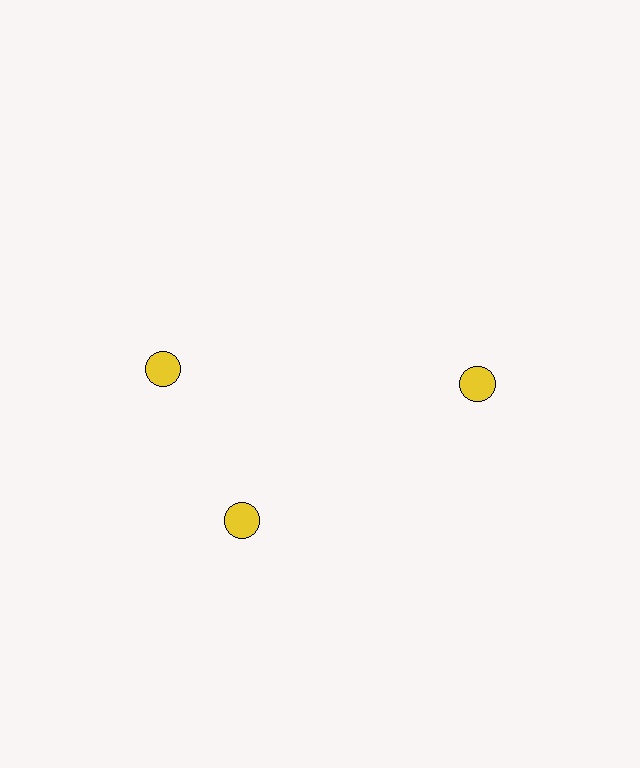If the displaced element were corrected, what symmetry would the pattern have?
It would have 3-fold rotational symmetry — the pattern would map onto itself every 120 degrees.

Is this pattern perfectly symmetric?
No. The 3 yellow circles are arranged in a ring, but one element near the 11 o'clock position is rotated out of alignment along the ring, breaking the 3-fold rotational symmetry.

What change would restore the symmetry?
The symmetry would be restored by rotating it back into even spacing with its neighbors so that all 3 circles sit at equal angles and equal distance from the center.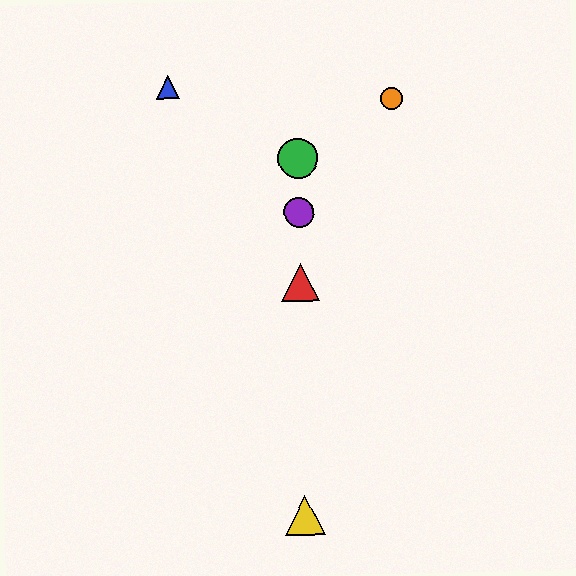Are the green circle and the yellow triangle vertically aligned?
Yes, both are at x≈298.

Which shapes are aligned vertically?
The red triangle, the green circle, the yellow triangle, the purple circle are aligned vertically.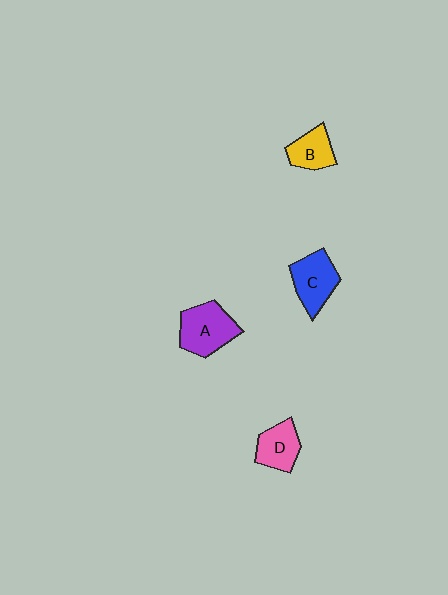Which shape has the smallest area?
Shape B (yellow).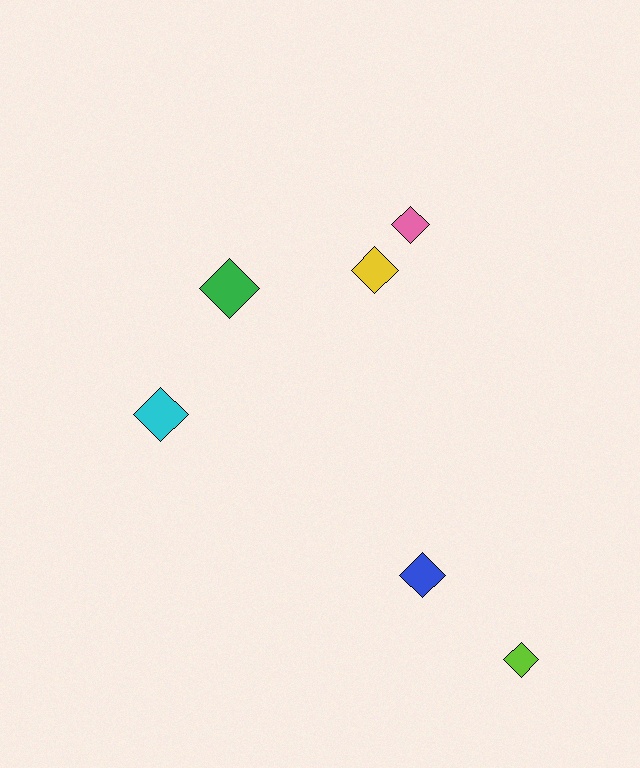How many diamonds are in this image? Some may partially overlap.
There are 6 diamonds.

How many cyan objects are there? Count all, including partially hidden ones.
There is 1 cyan object.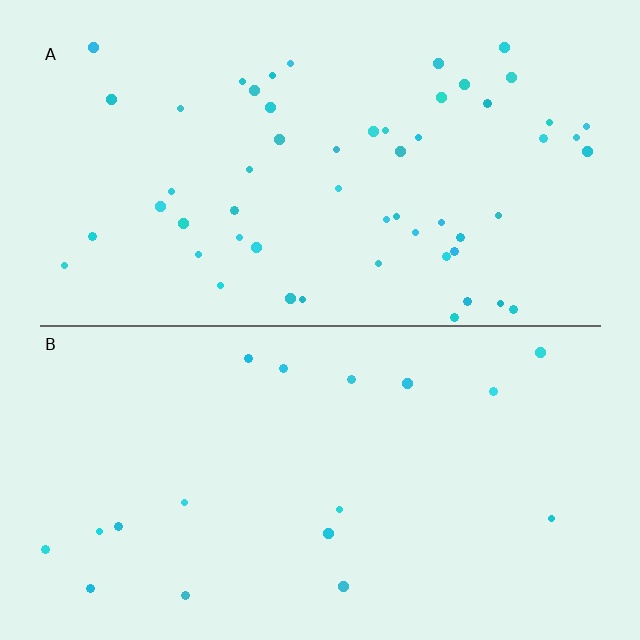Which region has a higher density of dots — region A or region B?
A (the top).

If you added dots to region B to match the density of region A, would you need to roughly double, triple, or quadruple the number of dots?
Approximately triple.